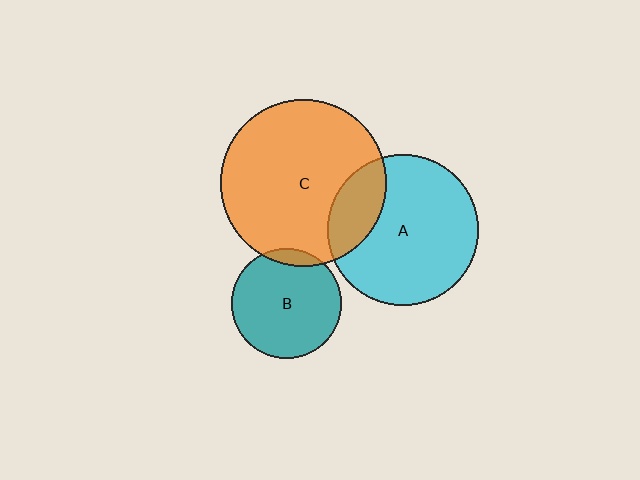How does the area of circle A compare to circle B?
Approximately 1.9 times.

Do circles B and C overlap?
Yes.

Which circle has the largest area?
Circle C (orange).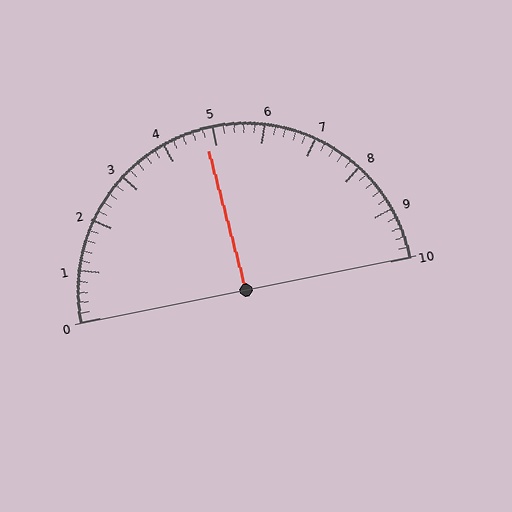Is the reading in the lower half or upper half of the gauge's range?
The reading is in the lower half of the range (0 to 10).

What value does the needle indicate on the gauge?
The needle indicates approximately 4.8.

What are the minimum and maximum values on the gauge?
The gauge ranges from 0 to 10.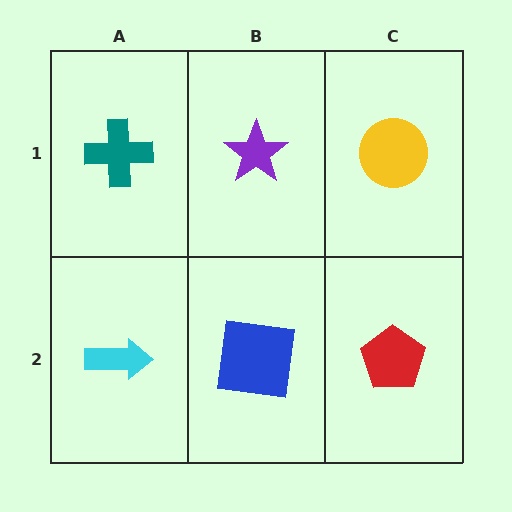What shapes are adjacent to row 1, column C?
A red pentagon (row 2, column C), a purple star (row 1, column B).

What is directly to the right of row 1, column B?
A yellow circle.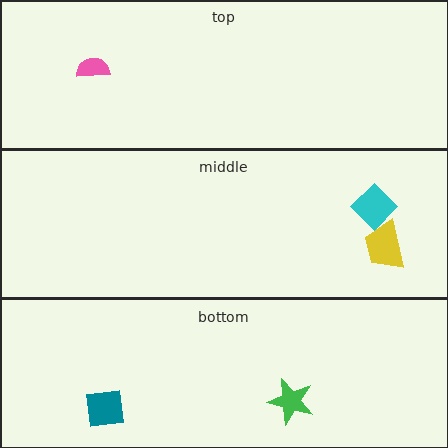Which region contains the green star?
The bottom region.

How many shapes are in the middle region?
2.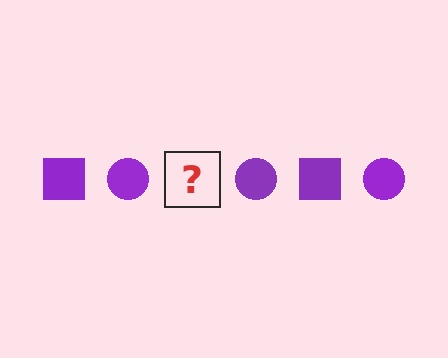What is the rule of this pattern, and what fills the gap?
The rule is that the pattern cycles through square, circle shapes in purple. The gap should be filled with a purple square.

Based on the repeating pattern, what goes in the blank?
The blank should be a purple square.